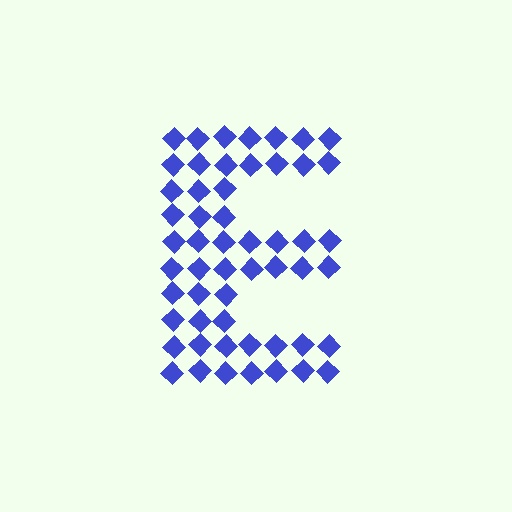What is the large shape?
The large shape is the letter E.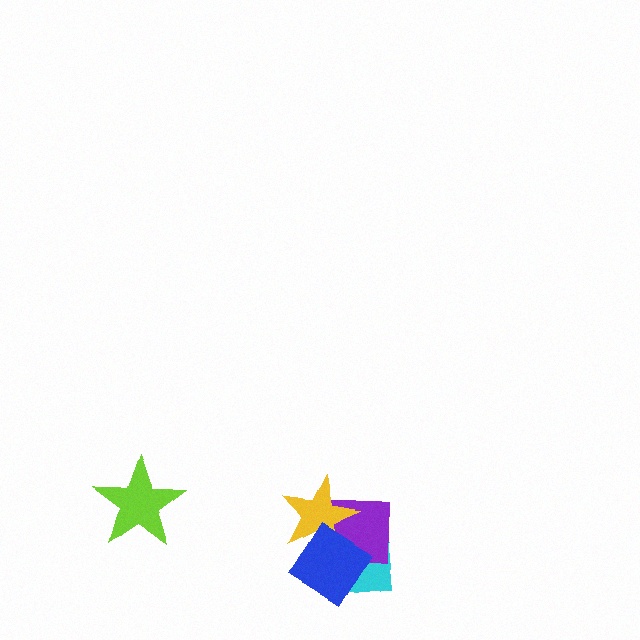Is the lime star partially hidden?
No, no other shape covers it.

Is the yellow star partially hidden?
Yes, it is partially covered by another shape.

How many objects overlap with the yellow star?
3 objects overlap with the yellow star.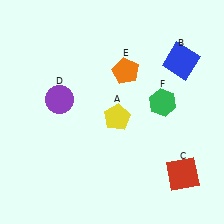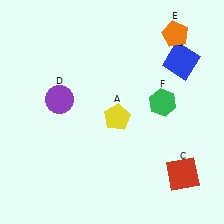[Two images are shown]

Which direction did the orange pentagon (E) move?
The orange pentagon (E) moved right.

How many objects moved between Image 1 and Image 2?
1 object moved between the two images.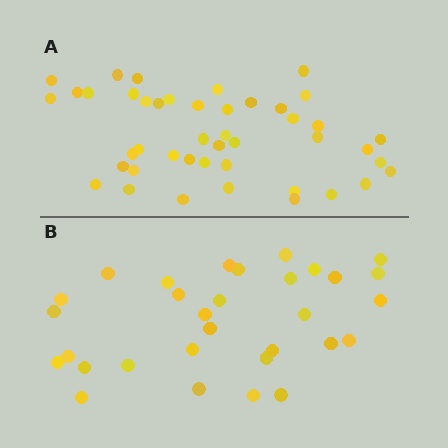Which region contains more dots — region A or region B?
Region A (the top region) has more dots.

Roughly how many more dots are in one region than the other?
Region A has approximately 15 more dots than region B.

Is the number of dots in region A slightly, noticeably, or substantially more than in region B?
Region A has noticeably more, but not dramatically so. The ratio is roughly 1.4 to 1.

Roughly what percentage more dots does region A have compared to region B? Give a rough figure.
About 40% more.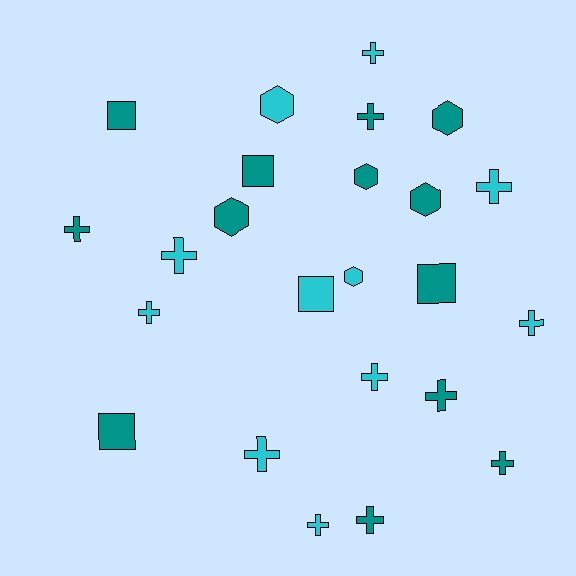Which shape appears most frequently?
Cross, with 13 objects.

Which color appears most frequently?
Teal, with 13 objects.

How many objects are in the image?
There are 24 objects.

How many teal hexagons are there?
There are 4 teal hexagons.